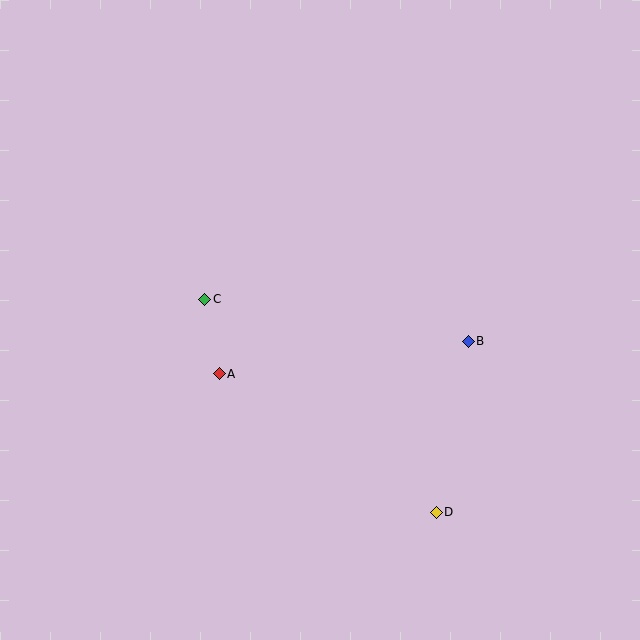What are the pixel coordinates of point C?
Point C is at (204, 299).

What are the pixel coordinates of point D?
Point D is at (436, 512).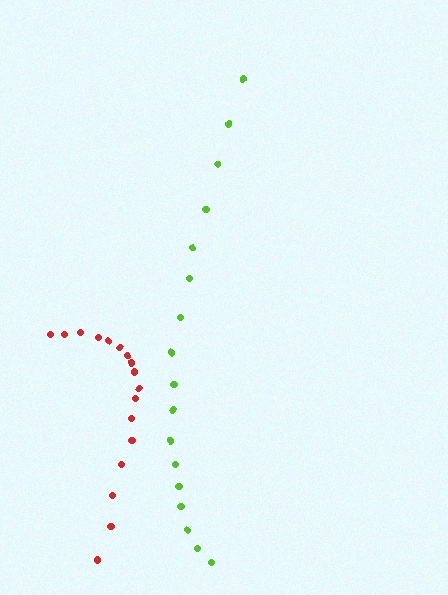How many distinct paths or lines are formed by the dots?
There are 2 distinct paths.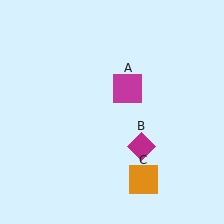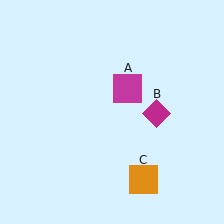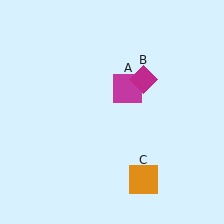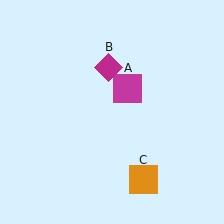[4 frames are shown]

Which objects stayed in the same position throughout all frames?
Magenta square (object A) and orange square (object C) remained stationary.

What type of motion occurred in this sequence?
The magenta diamond (object B) rotated counterclockwise around the center of the scene.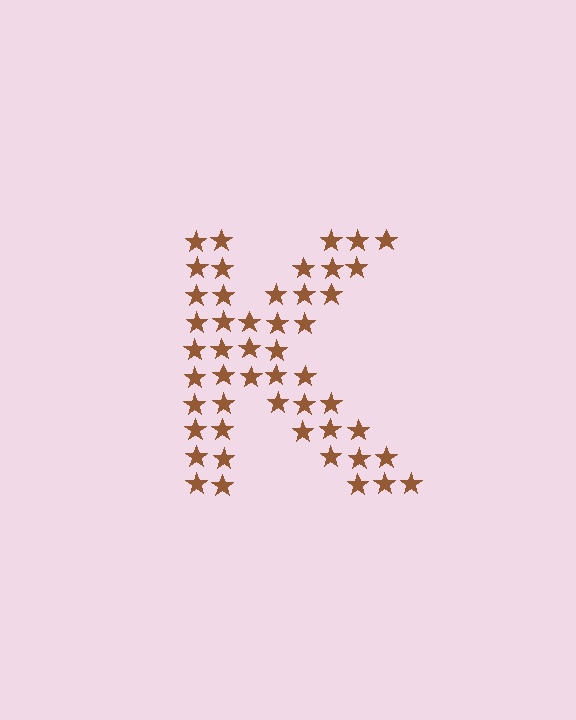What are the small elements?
The small elements are stars.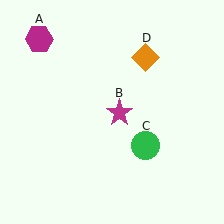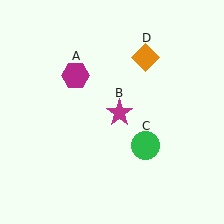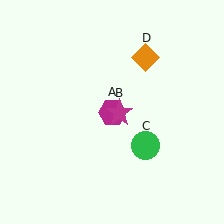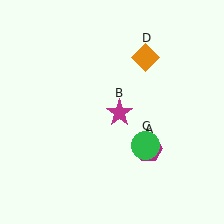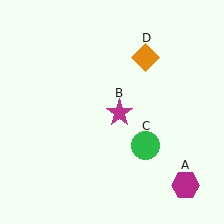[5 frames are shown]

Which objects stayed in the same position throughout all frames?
Magenta star (object B) and green circle (object C) and orange diamond (object D) remained stationary.